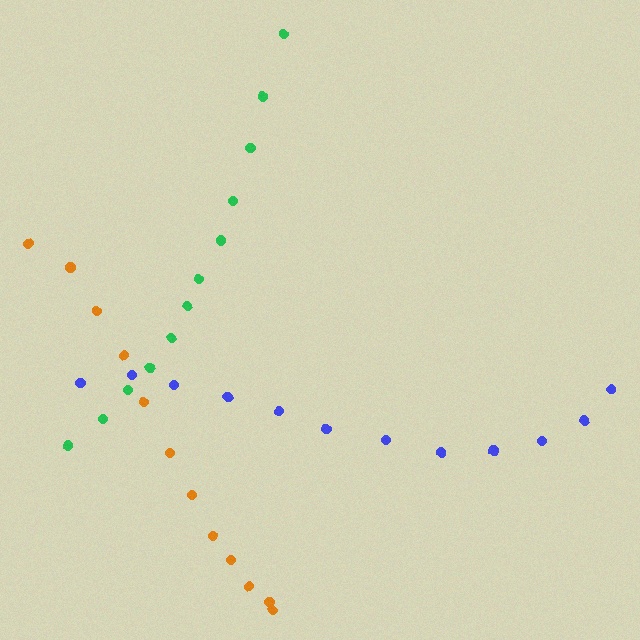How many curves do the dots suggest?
There are 3 distinct paths.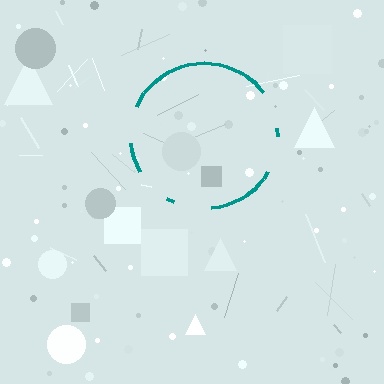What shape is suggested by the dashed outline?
The dashed outline suggests a circle.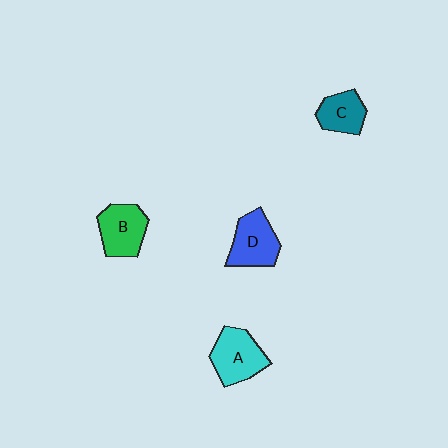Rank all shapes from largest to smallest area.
From largest to smallest: A (cyan), D (blue), B (green), C (teal).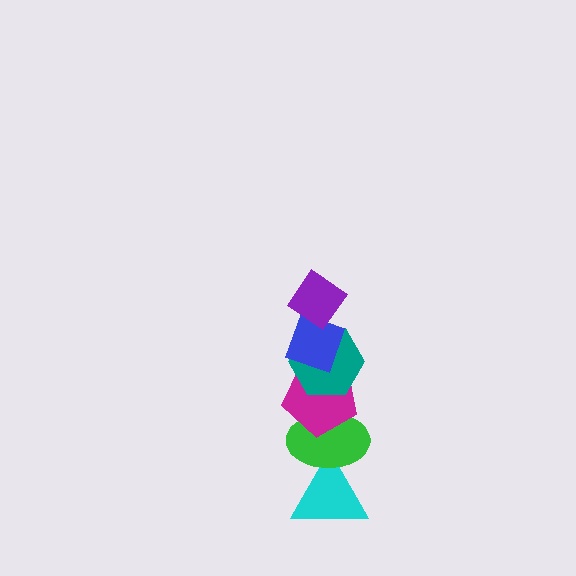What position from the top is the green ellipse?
The green ellipse is 5th from the top.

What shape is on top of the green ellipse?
The magenta pentagon is on top of the green ellipse.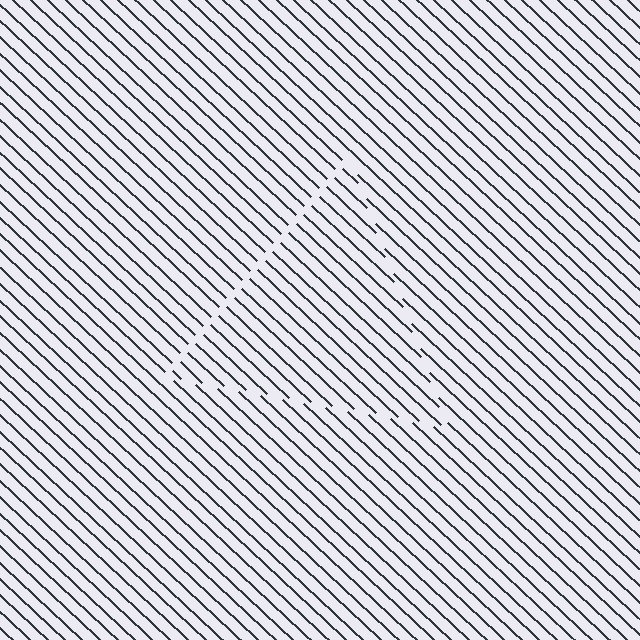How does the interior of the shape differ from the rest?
The interior of the shape contains the same grating, shifted by half a period — the contour is defined by the phase discontinuity where line-ends from the inner and outer gratings abut.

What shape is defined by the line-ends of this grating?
An illusory triangle. The interior of the shape contains the same grating, shifted by half a period — the contour is defined by the phase discontinuity where line-ends from the inner and outer gratings abut.